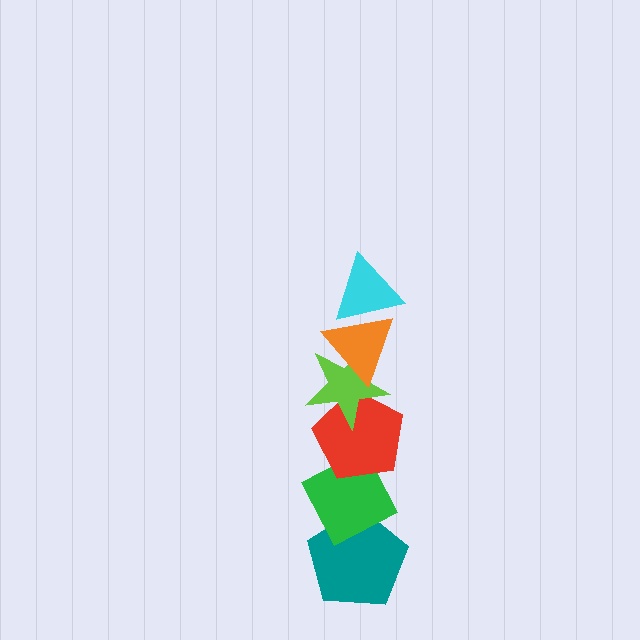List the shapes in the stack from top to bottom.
From top to bottom: the cyan triangle, the orange triangle, the lime star, the red pentagon, the green diamond, the teal pentagon.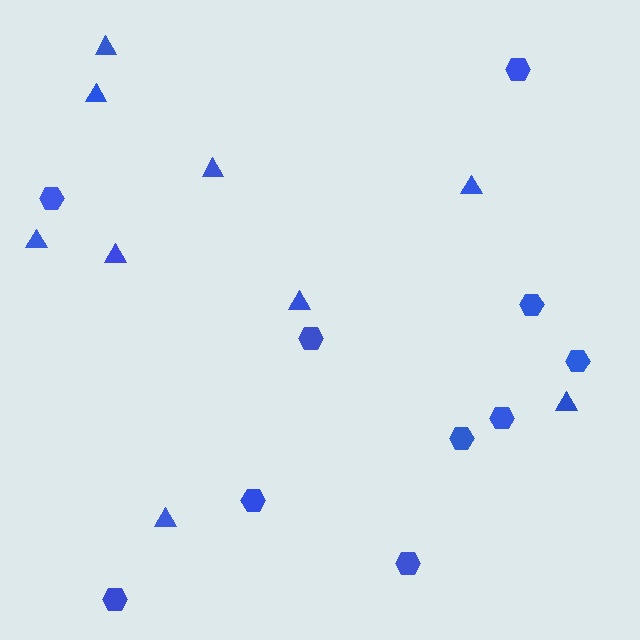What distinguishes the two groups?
There are 2 groups: one group of triangles (9) and one group of hexagons (10).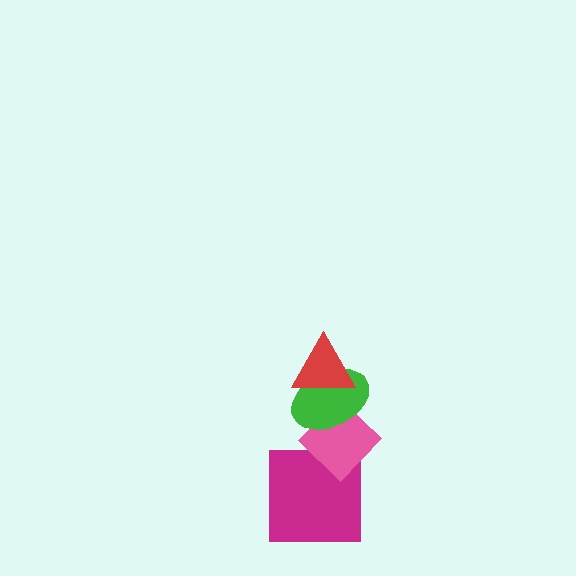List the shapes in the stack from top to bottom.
From top to bottom: the red triangle, the green ellipse, the pink diamond, the magenta square.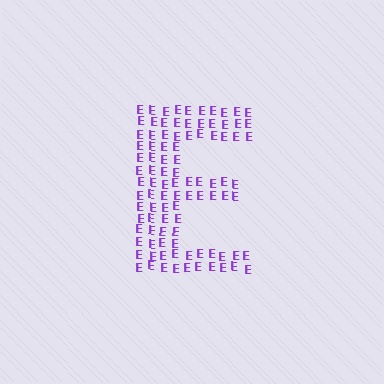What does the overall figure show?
The overall figure shows the letter E.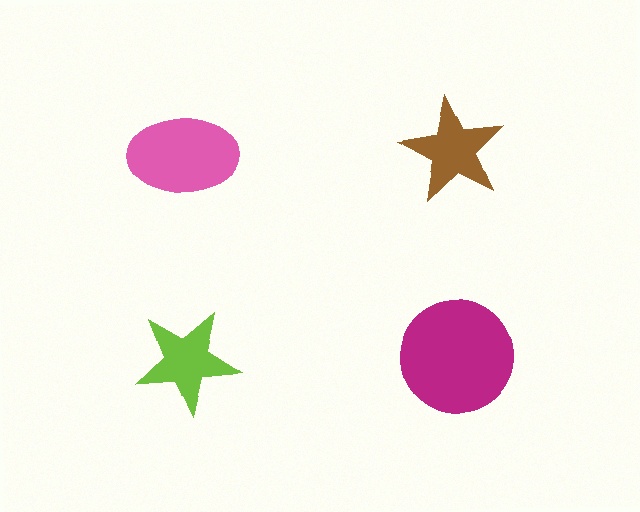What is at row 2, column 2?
A magenta circle.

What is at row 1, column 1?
A pink ellipse.